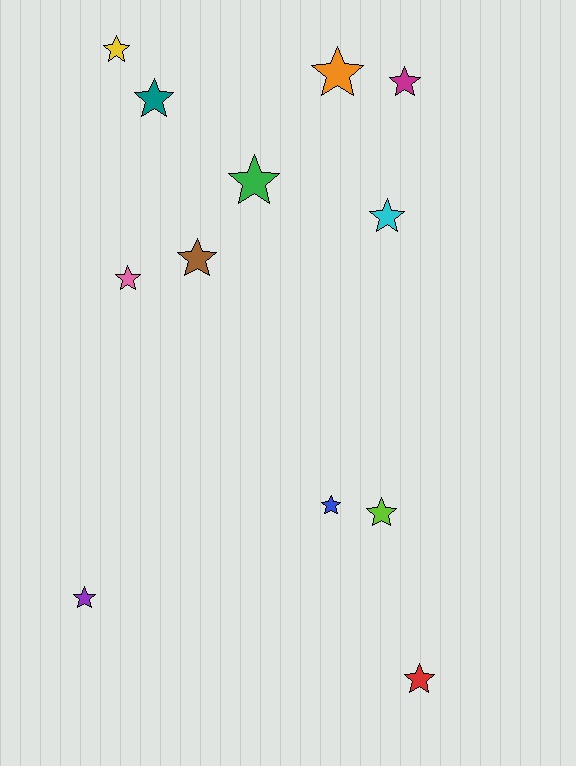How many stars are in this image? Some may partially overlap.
There are 12 stars.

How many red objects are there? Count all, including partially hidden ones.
There is 1 red object.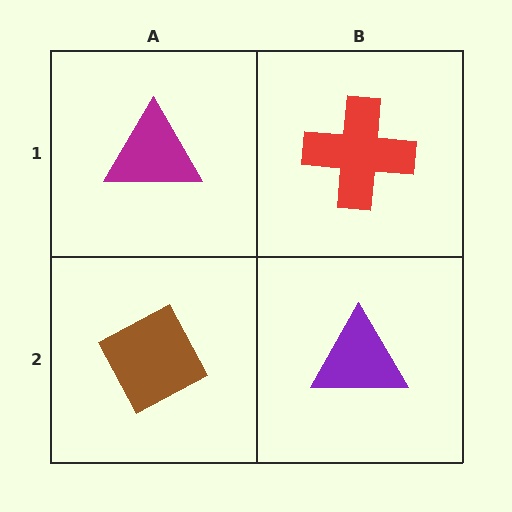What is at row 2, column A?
A brown diamond.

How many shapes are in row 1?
2 shapes.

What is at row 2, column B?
A purple triangle.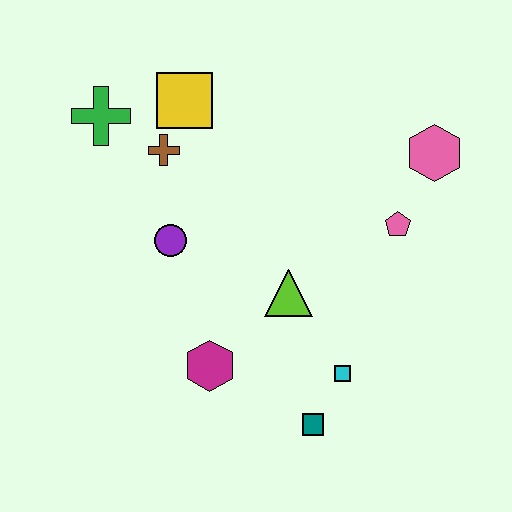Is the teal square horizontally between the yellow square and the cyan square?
Yes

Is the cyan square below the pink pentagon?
Yes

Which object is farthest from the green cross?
The teal square is farthest from the green cross.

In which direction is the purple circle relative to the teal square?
The purple circle is above the teal square.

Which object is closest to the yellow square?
The brown cross is closest to the yellow square.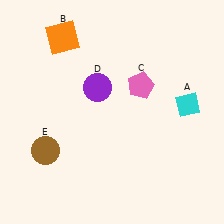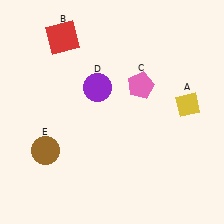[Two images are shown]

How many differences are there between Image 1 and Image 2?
There are 2 differences between the two images.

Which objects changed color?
A changed from cyan to yellow. B changed from orange to red.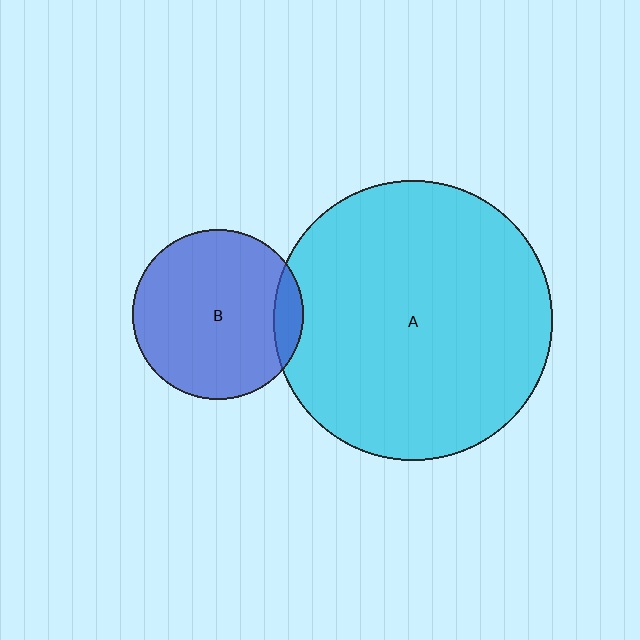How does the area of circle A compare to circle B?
Approximately 2.7 times.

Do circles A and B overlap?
Yes.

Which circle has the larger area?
Circle A (cyan).